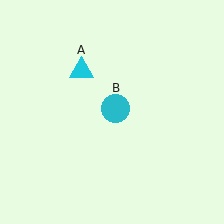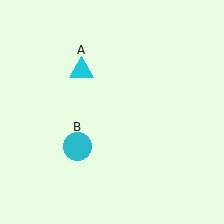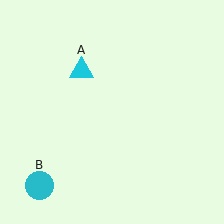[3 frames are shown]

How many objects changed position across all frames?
1 object changed position: cyan circle (object B).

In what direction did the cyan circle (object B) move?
The cyan circle (object B) moved down and to the left.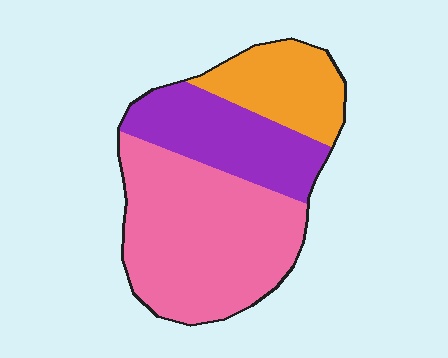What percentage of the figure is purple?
Purple takes up about one quarter (1/4) of the figure.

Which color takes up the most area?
Pink, at roughly 50%.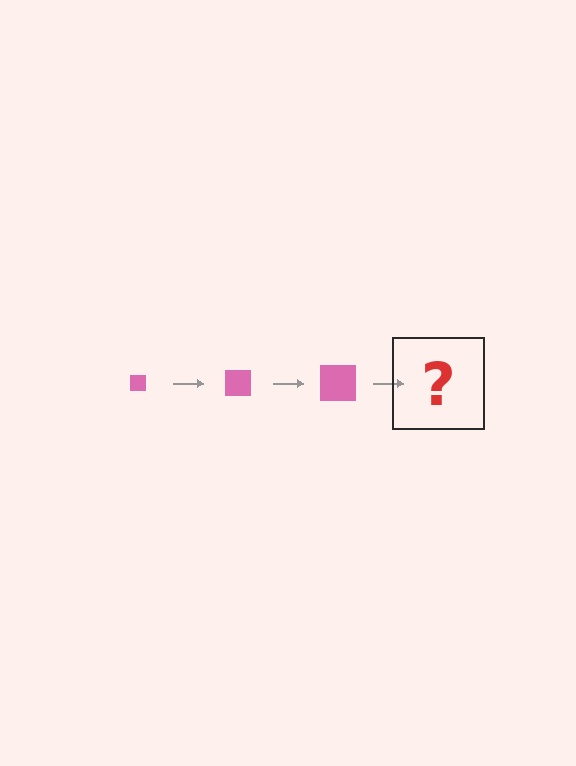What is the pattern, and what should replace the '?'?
The pattern is that the square gets progressively larger each step. The '?' should be a pink square, larger than the previous one.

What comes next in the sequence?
The next element should be a pink square, larger than the previous one.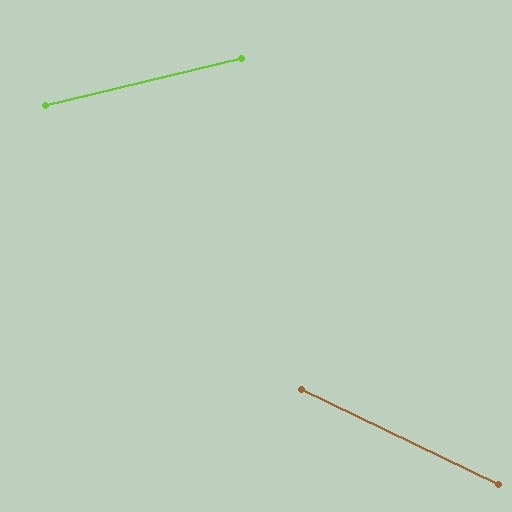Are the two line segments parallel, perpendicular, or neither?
Neither parallel nor perpendicular — they differ by about 39°.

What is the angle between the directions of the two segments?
Approximately 39 degrees.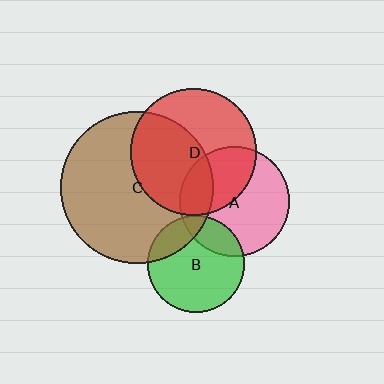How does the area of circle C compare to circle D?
Approximately 1.4 times.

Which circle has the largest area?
Circle C (brown).